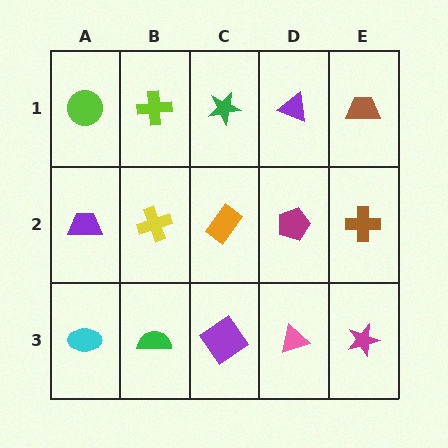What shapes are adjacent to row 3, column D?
A magenta pentagon (row 2, column D), a purple diamond (row 3, column C), a magenta star (row 3, column E).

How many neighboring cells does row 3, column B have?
3.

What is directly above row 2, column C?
A green star.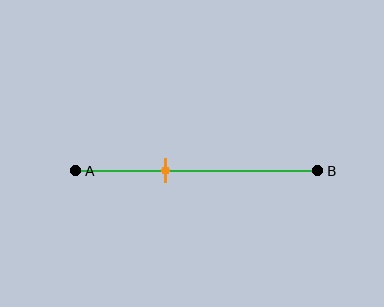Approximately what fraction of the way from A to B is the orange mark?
The orange mark is approximately 35% of the way from A to B.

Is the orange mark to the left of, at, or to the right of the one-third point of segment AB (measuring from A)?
The orange mark is to the right of the one-third point of segment AB.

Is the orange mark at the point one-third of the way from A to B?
No, the mark is at about 35% from A, not at the 33% one-third point.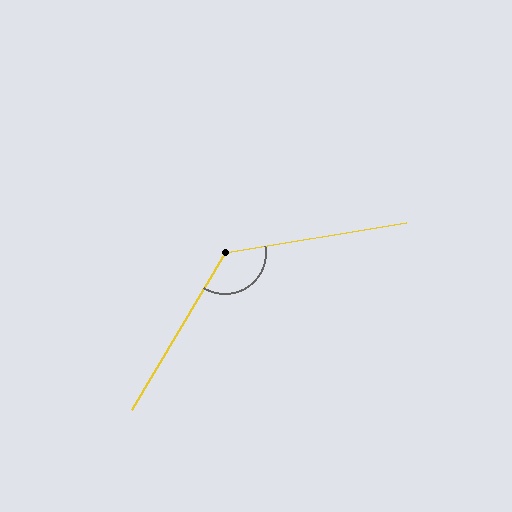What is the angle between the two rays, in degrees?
Approximately 130 degrees.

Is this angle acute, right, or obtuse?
It is obtuse.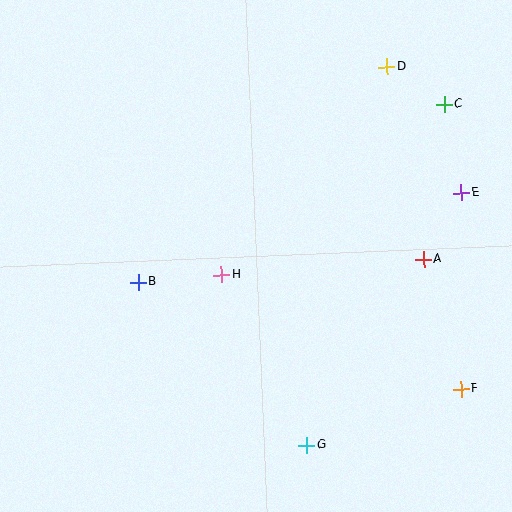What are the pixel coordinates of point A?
Point A is at (423, 259).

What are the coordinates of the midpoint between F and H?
The midpoint between F and H is at (341, 332).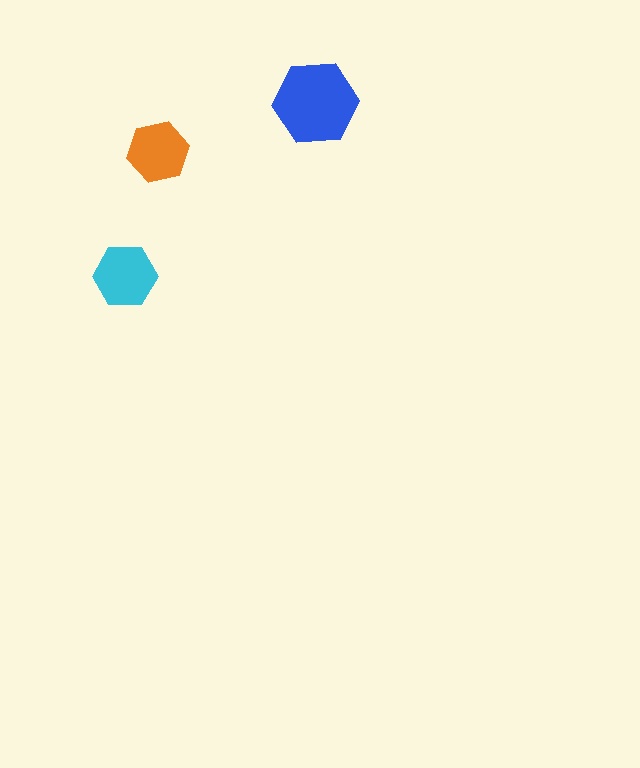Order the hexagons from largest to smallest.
the blue one, the cyan one, the orange one.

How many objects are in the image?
There are 3 objects in the image.